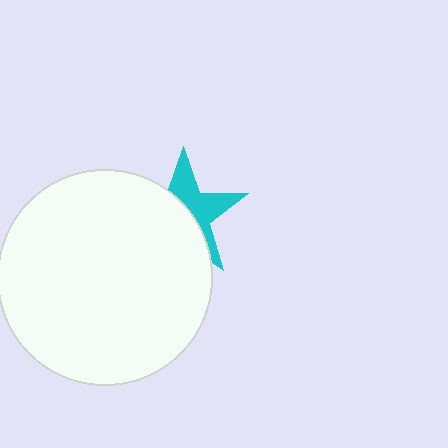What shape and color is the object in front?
The object in front is a white circle.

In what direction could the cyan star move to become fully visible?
The cyan star could move toward the upper-right. That would shift it out from behind the white circle entirely.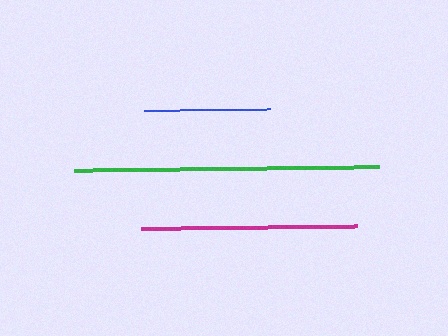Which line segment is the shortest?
The blue line is the shortest at approximately 125 pixels.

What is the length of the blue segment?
The blue segment is approximately 125 pixels long.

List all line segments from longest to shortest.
From longest to shortest: green, magenta, blue.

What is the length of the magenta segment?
The magenta segment is approximately 215 pixels long.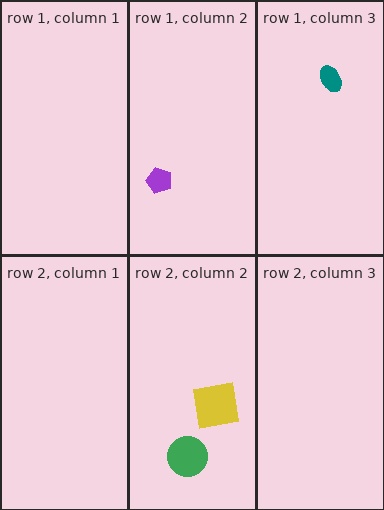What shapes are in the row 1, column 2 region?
The purple pentagon.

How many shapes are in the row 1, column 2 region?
1.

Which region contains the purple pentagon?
The row 1, column 2 region.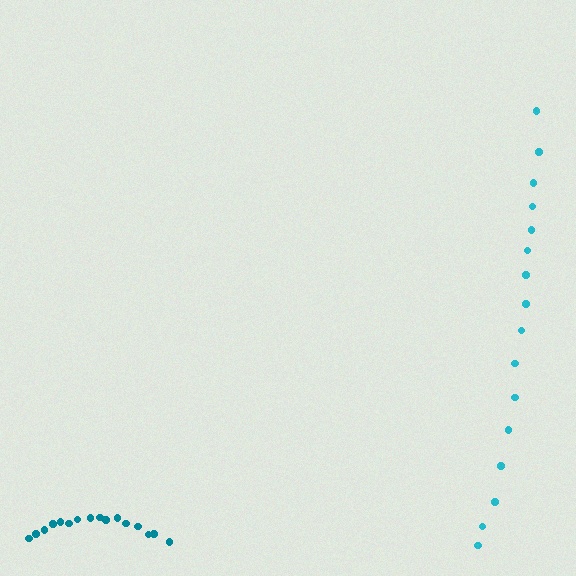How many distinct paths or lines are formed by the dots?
There are 2 distinct paths.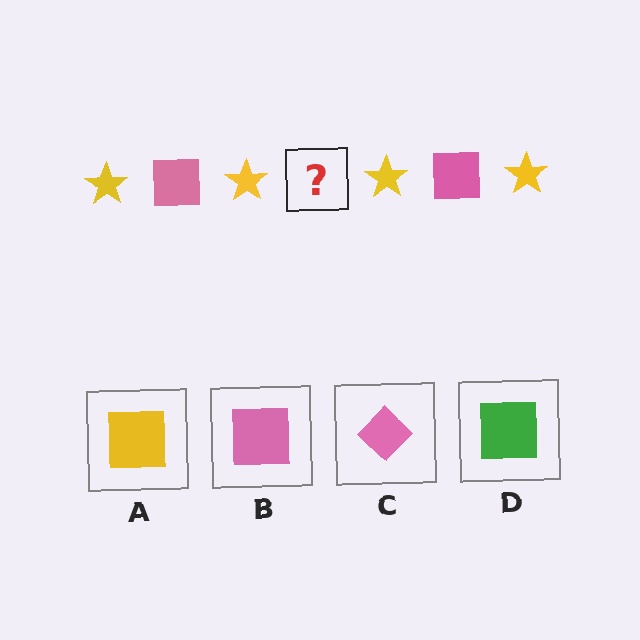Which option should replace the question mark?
Option B.